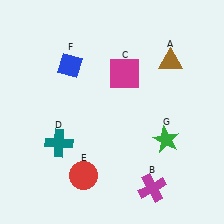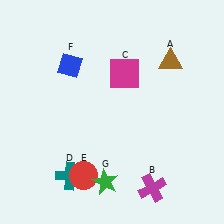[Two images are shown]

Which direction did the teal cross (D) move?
The teal cross (D) moved down.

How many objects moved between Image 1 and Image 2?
2 objects moved between the two images.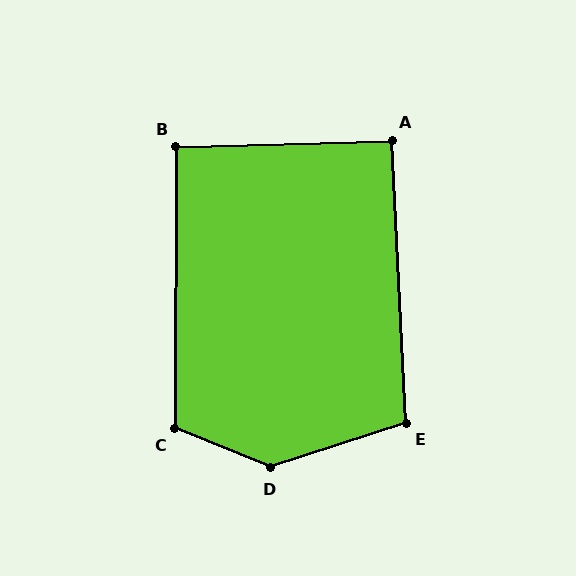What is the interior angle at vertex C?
Approximately 112 degrees (obtuse).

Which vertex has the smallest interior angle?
A, at approximately 91 degrees.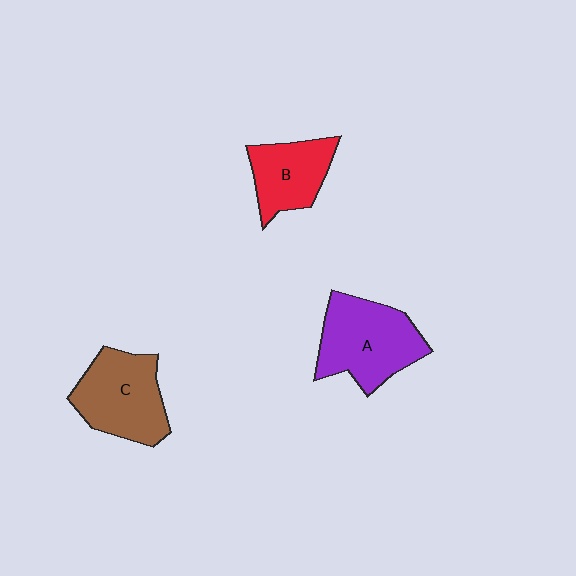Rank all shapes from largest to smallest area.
From largest to smallest: A (purple), C (brown), B (red).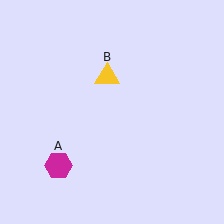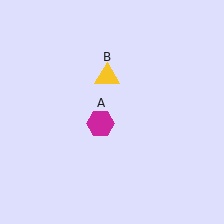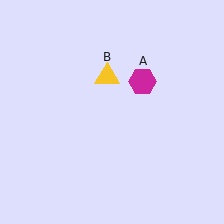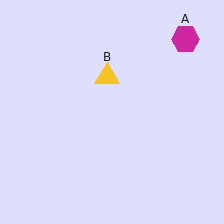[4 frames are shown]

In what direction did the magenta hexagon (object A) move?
The magenta hexagon (object A) moved up and to the right.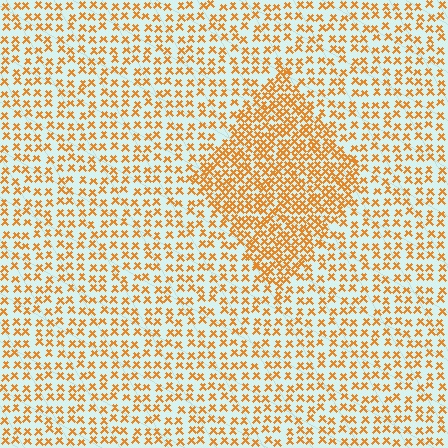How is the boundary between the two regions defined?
The boundary is defined by a change in element density (approximately 2.0x ratio). All elements are the same color, size, and shape.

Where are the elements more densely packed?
The elements are more densely packed inside the diamond boundary.